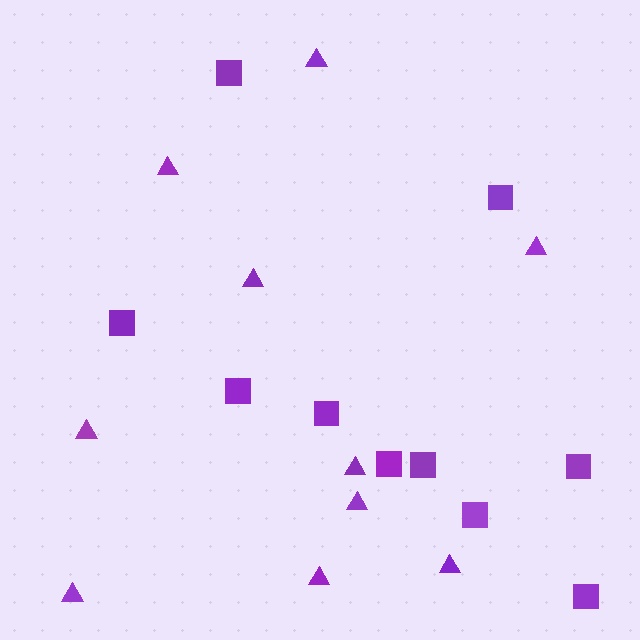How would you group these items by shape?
There are 2 groups: one group of triangles (10) and one group of squares (10).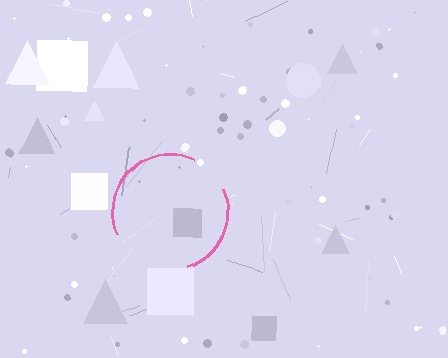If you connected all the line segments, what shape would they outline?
They would outline a circle.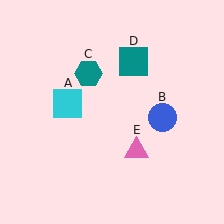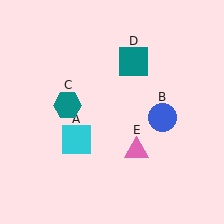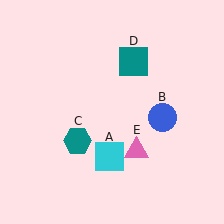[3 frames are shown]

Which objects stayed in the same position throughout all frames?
Blue circle (object B) and teal square (object D) and pink triangle (object E) remained stationary.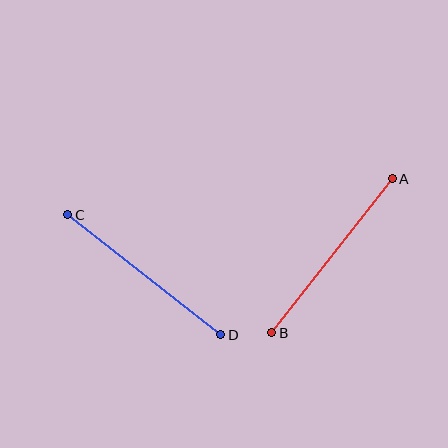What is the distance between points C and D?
The distance is approximately 195 pixels.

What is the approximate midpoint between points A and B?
The midpoint is at approximately (332, 256) pixels.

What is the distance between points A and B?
The distance is approximately 196 pixels.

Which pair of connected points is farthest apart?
Points A and B are farthest apart.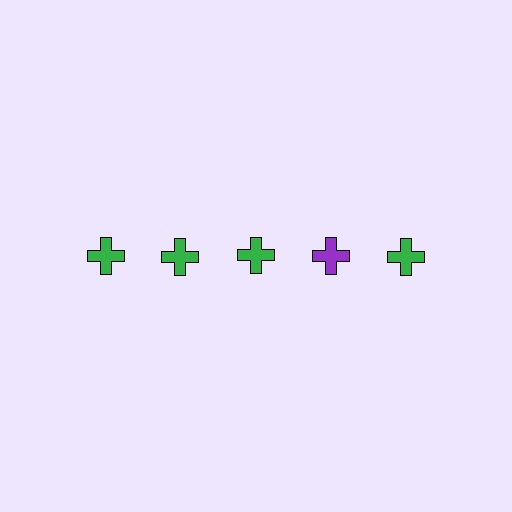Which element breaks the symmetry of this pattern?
The purple cross in the top row, second from right column breaks the symmetry. All other shapes are green crosses.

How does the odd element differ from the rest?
It has a different color: purple instead of green.